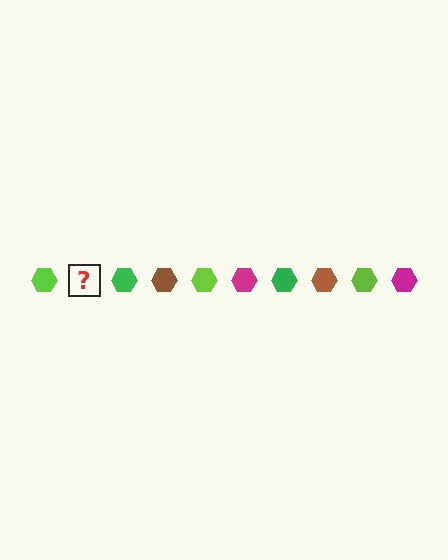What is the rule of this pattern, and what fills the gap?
The rule is that the pattern cycles through lime, magenta, green, brown hexagons. The gap should be filled with a magenta hexagon.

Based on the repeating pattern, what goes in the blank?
The blank should be a magenta hexagon.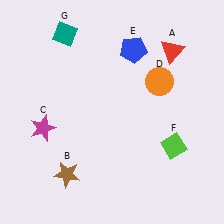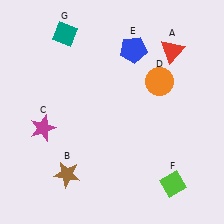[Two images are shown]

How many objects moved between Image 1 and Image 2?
1 object moved between the two images.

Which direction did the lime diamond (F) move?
The lime diamond (F) moved down.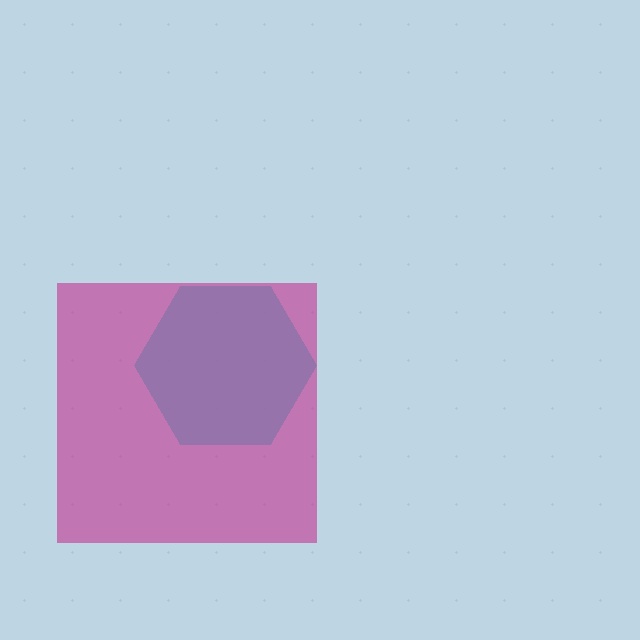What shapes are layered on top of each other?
The layered shapes are: a cyan hexagon, a magenta square.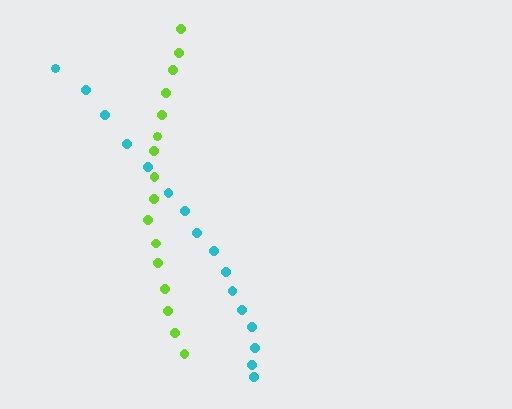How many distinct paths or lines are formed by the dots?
There are 2 distinct paths.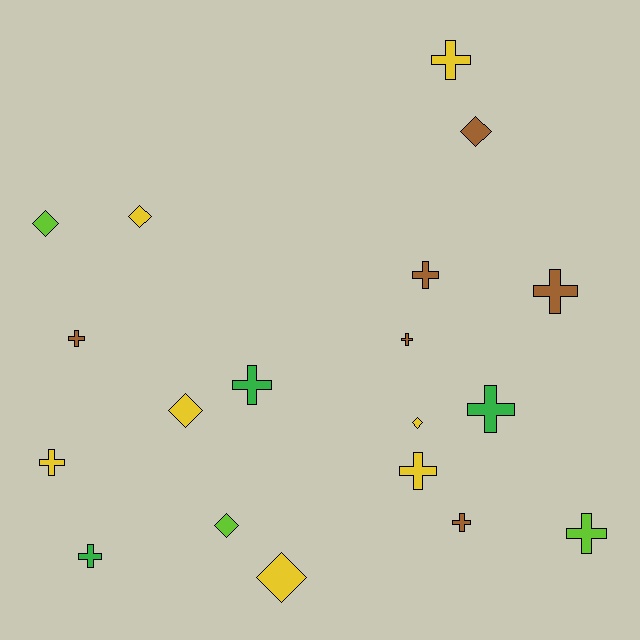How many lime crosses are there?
There is 1 lime cross.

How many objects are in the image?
There are 19 objects.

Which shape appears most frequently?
Cross, with 12 objects.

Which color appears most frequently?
Yellow, with 7 objects.